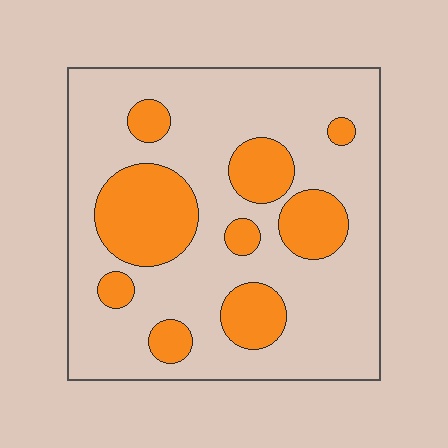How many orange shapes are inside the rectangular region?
9.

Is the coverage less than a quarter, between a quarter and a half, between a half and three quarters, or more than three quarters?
Between a quarter and a half.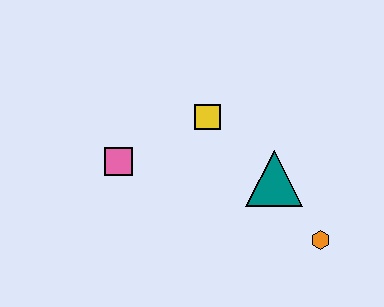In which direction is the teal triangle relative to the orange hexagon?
The teal triangle is above the orange hexagon.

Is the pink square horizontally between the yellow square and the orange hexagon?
No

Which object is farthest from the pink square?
The orange hexagon is farthest from the pink square.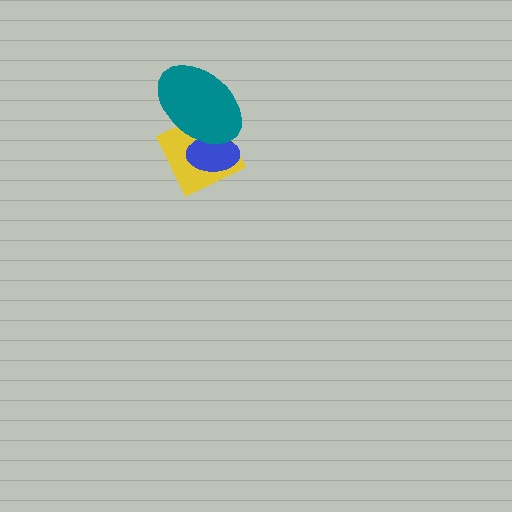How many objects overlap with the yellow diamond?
2 objects overlap with the yellow diamond.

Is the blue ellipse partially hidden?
Yes, it is partially covered by another shape.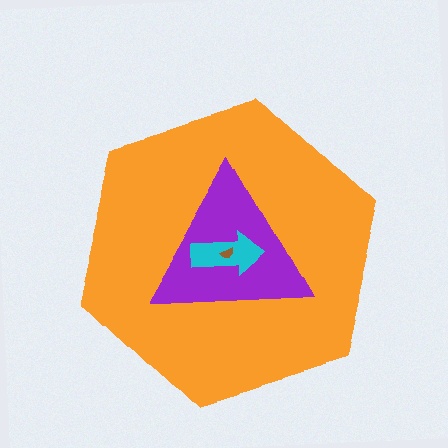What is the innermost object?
The brown semicircle.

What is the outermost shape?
The orange hexagon.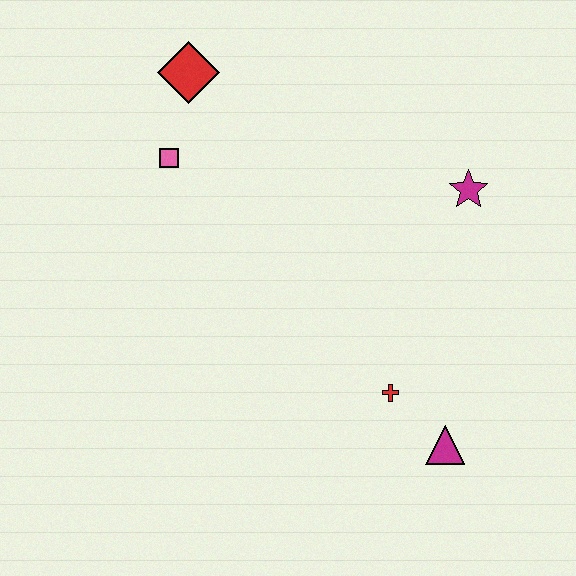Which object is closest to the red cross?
The magenta triangle is closest to the red cross.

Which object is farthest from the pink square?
The magenta triangle is farthest from the pink square.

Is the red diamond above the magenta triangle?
Yes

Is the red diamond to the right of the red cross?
No